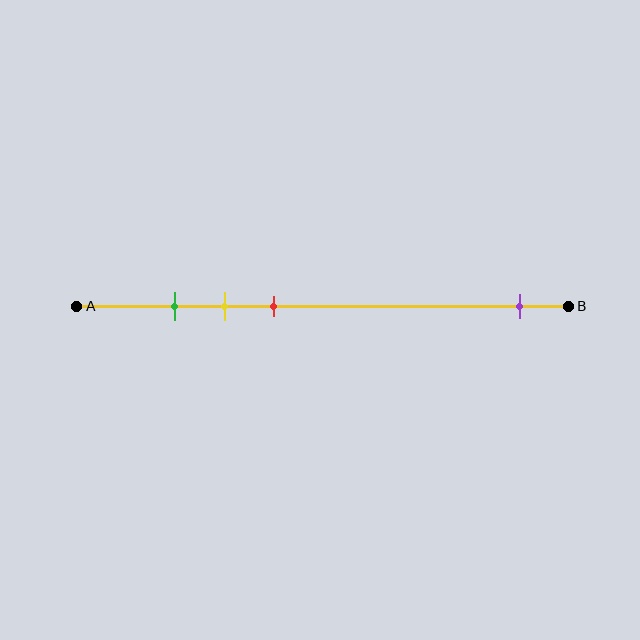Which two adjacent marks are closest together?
The green and yellow marks are the closest adjacent pair.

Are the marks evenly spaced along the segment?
No, the marks are not evenly spaced.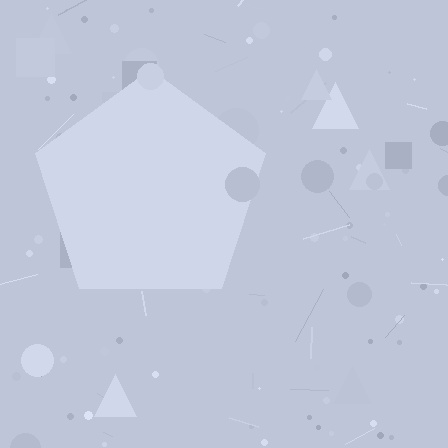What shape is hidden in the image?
A pentagon is hidden in the image.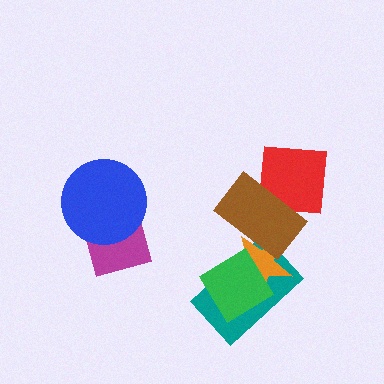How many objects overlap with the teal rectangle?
3 objects overlap with the teal rectangle.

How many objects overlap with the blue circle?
1 object overlaps with the blue circle.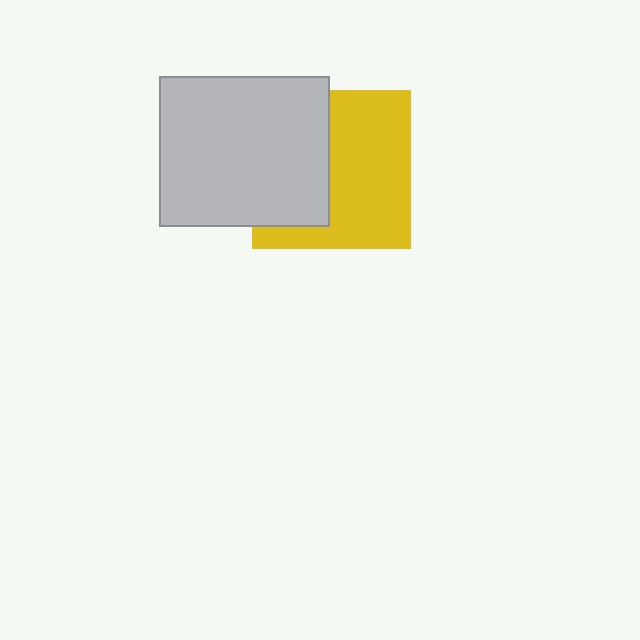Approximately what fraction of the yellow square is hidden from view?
Roughly 42% of the yellow square is hidden behind the light gray rectangle.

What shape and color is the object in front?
The object in front is a light gray rectangle.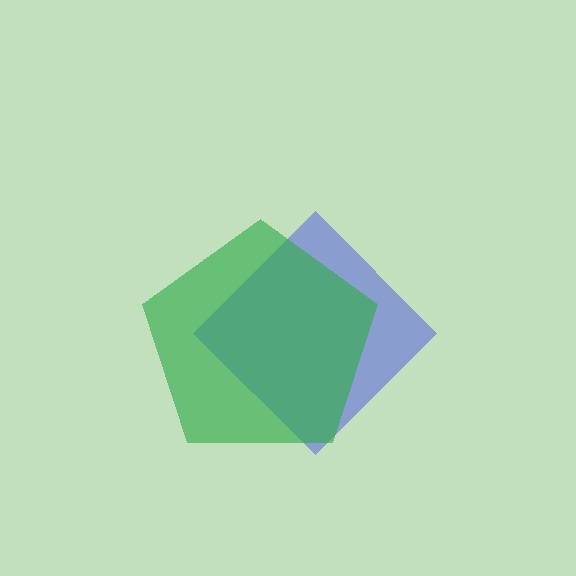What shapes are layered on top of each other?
The layered shapes are: a blue diamond, a green pentagon.